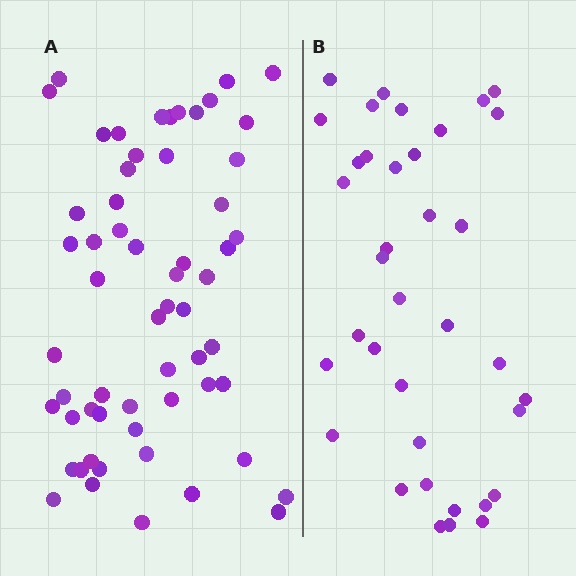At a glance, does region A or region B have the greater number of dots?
Region A (the left region) has more dots.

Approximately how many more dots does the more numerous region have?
Region A has approximately 20 more dots than region B.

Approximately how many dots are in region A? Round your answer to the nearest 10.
About 60 dots. (The exact count is 59, which rounds to 60.)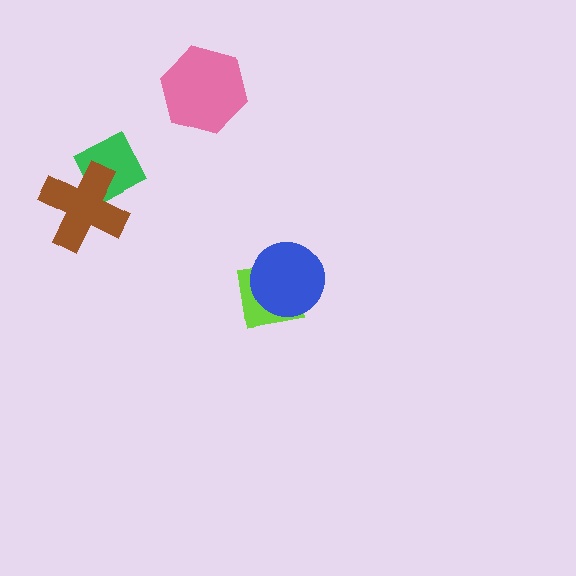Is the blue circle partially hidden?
No, no other shape covers it.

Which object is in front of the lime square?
The blue circle is in front of the lime square.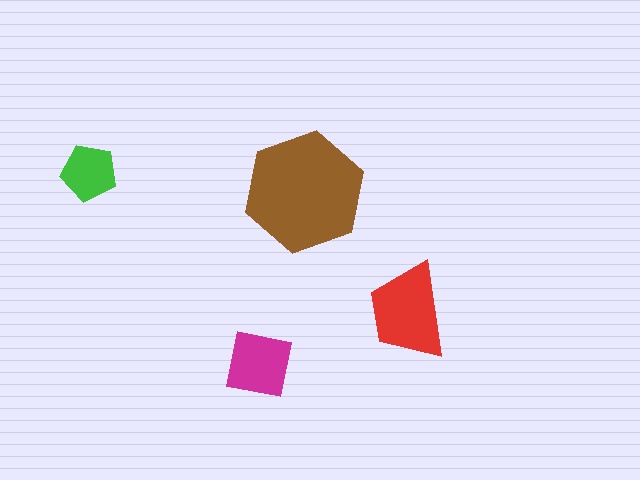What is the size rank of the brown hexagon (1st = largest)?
1st.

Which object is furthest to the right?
The red trapezoid is rightmost.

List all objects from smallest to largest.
The green pentagon, the magenta square, the red trapezoid, the brown hexagon.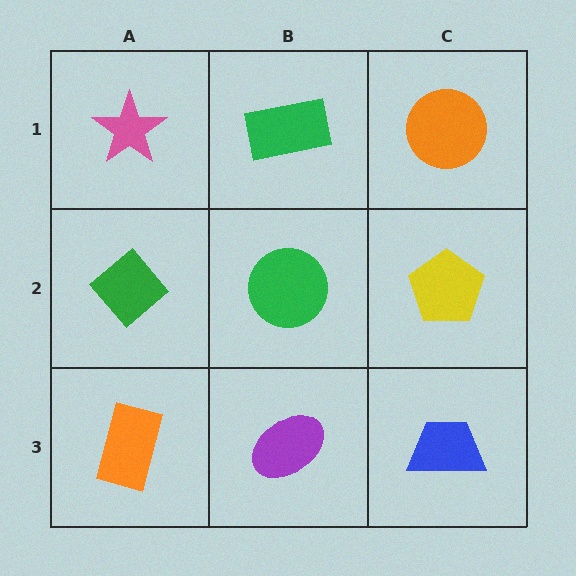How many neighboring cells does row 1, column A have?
2.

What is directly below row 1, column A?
A green diamond.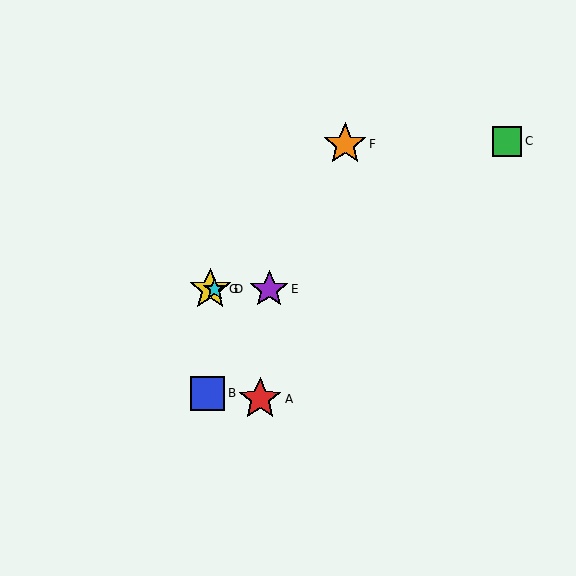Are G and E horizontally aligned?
Yes, both are at y≈289.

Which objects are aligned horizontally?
Objects D, E, G are aligned horizontally.